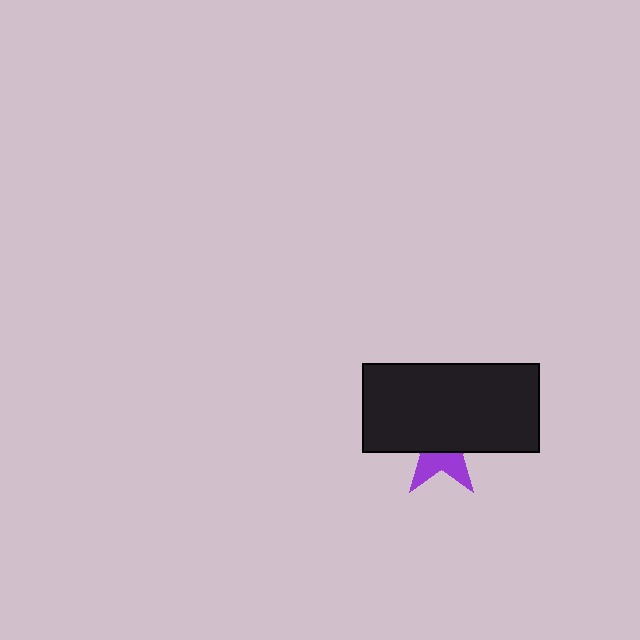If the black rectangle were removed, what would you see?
You would see the complete purple star.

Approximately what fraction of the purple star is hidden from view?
Roughly 63% of the purple star is hidden behind the black rectangle.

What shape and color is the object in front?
The object in front is a black rectangle.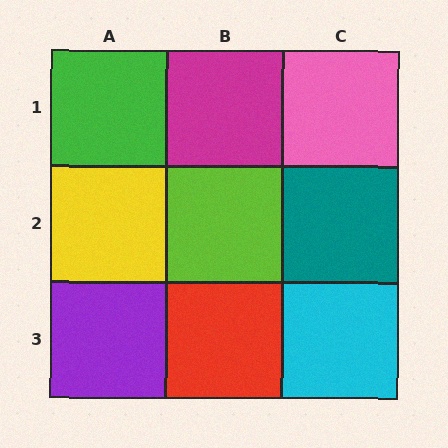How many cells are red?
1 cell is red.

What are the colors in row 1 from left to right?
Green, magenta, pink.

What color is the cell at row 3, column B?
Red.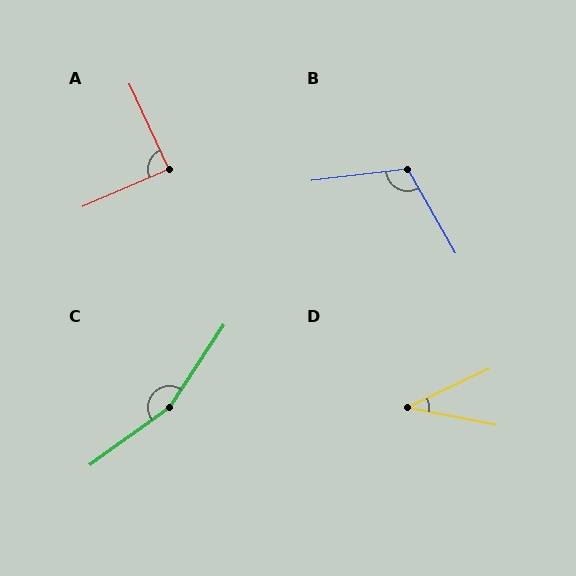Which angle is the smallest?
D, at approximately 36 degrees.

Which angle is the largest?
C, at approximately 160 degrees.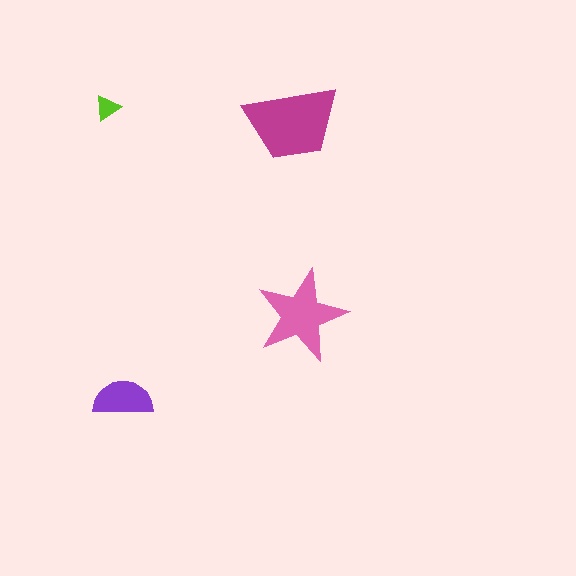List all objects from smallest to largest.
The lime triangle, the purple semicircle, the pink star, the magenta trapezoid.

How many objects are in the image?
There are 4 objects in the image.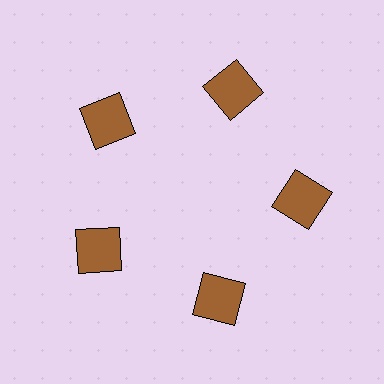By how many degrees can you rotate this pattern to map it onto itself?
The pattern maps onto itself every 72 degrees of rotation.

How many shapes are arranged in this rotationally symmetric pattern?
There are 5 shapes, arranged in 5 groups of 1.